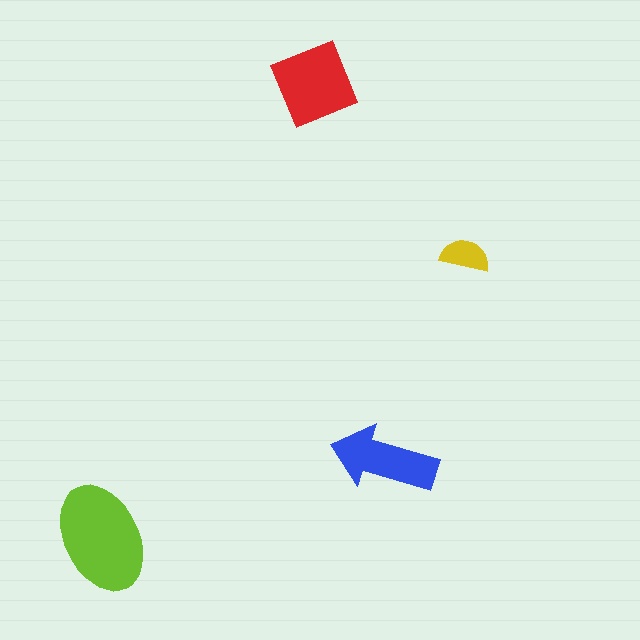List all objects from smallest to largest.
The yellow semicircle, the blue arrow, the red diamond, the lime ellipse.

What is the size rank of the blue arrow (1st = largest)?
3rd.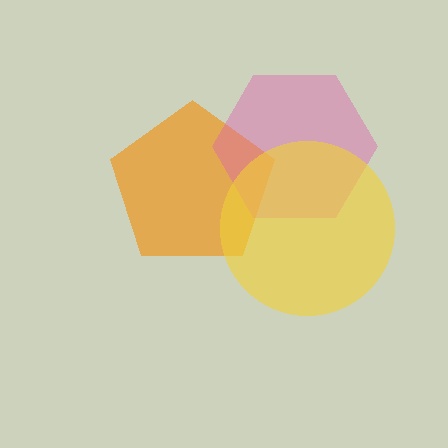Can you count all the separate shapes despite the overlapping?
Yes, there are 3 separate shapes.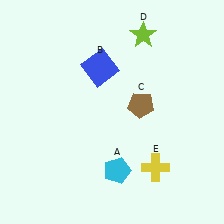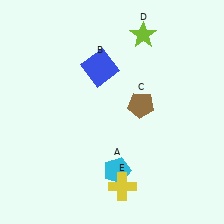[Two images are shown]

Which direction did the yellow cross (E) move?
The yellow cross (E) moved left.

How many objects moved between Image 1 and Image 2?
1 object moved between the two images.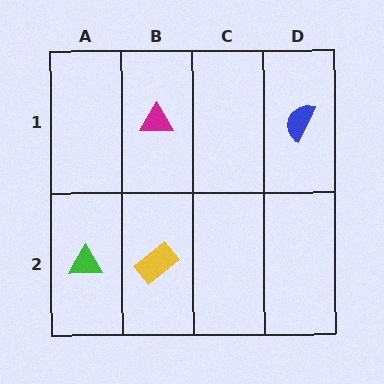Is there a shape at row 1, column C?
No, that cell is empty.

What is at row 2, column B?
A yellow rectangle.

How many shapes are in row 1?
2 shapes.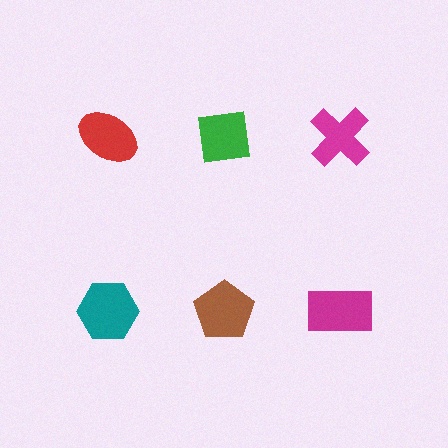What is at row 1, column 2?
A green square.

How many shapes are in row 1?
3 shapes.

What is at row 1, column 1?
A red ellipse.